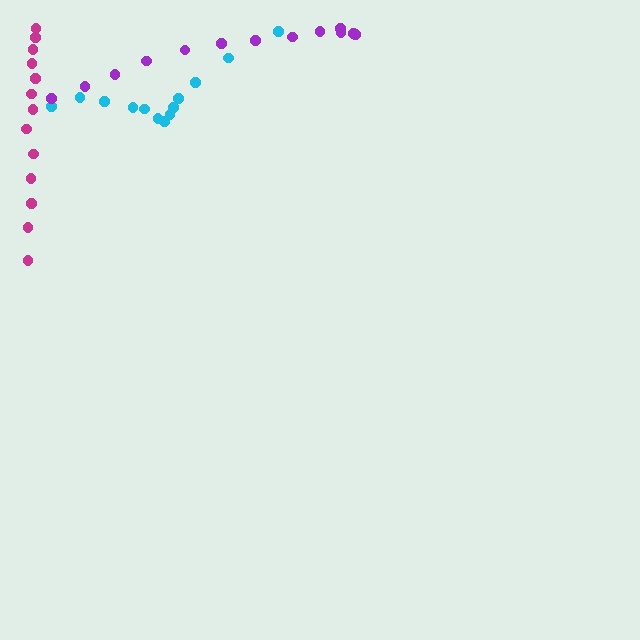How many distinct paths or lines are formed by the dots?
There are 3 distinct paths.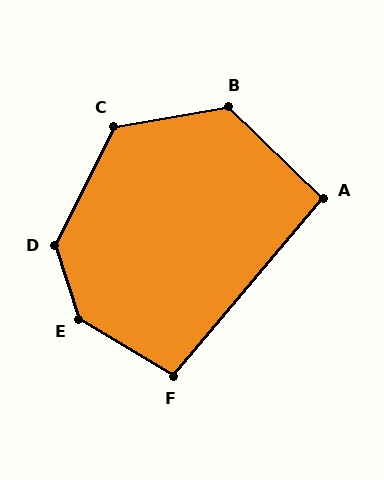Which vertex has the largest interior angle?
E, at approximately 140 degrees.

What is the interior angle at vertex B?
Approximately 127 degrees (obtuse).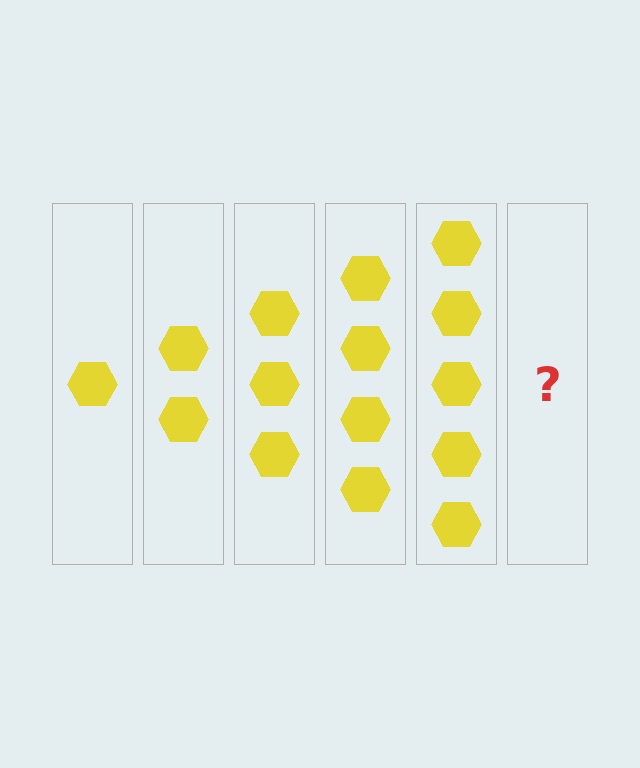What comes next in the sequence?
The next element should be 6 hexagons.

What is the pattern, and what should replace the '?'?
The pattern is that each step adds one more hexagon. The '?' should be 6 hexagons.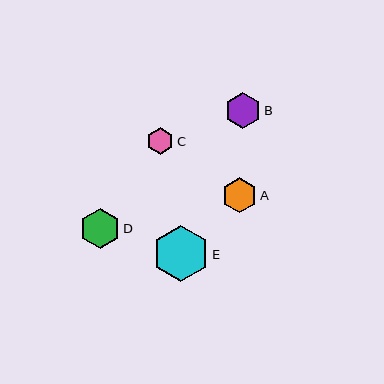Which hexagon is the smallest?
Hexagon C is the smallest with a size of approximately 27 pixels.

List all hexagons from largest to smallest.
From largest to smallest: E, D, B, A, C.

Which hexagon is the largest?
Hexagon E is the largest with a size of approximately 56 pixels.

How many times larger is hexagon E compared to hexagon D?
Hexagon E is approximately 1.4 times the size of hexagon D.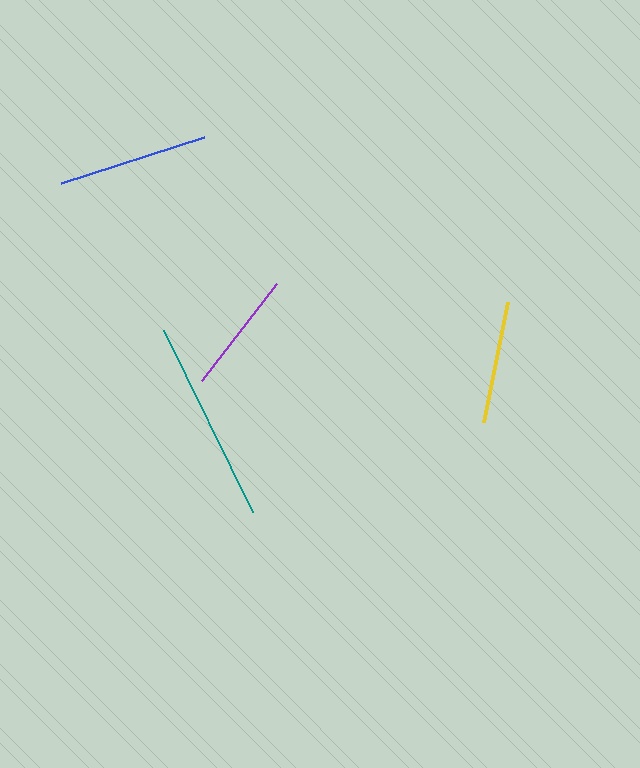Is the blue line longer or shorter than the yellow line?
The blue line is longer than the yellow line.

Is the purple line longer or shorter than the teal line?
The teal line is longer than the purple line.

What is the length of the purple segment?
The purple segment is approximately 123 pixels long.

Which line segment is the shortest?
The yellow line is the shortest at approximately 122 pixels.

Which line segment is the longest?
The teal line is the longest at approximately 202 pixels.